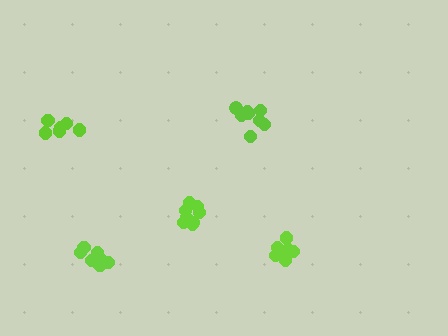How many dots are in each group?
Group 1: 6 dots, Group 2: 9 dots, Group 3: 9 dots, Group 4: 8 dots, Group 5: 7 dots (39 total).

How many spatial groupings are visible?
There are 5 spatial groupings.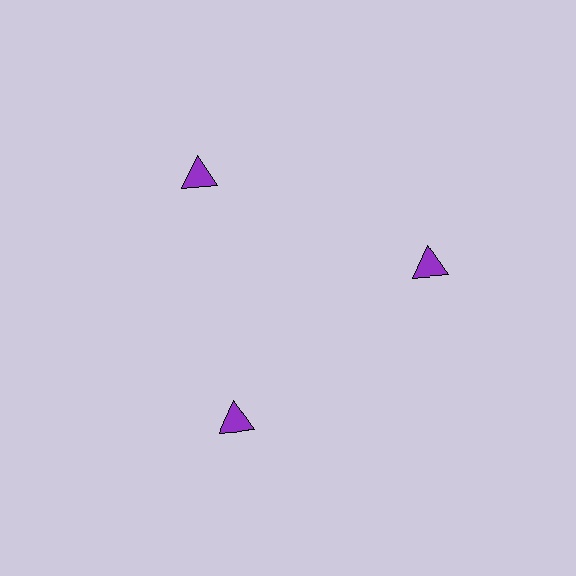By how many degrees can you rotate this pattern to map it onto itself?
The pattern maps onto itself every 120 degrees of rotation.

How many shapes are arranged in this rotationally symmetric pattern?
There are 3 shapes, arranged in 3 groups of 1.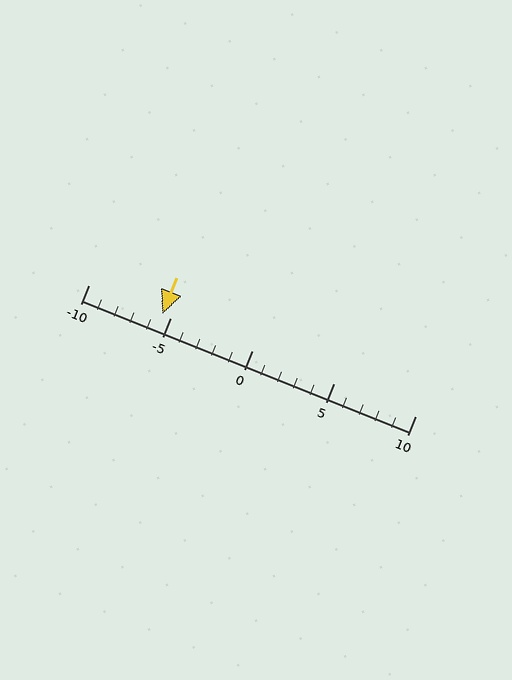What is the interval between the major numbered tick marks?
The major tick marks are spaced 5 units apart.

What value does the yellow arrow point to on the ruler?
The yellow arrow points to approximately -6.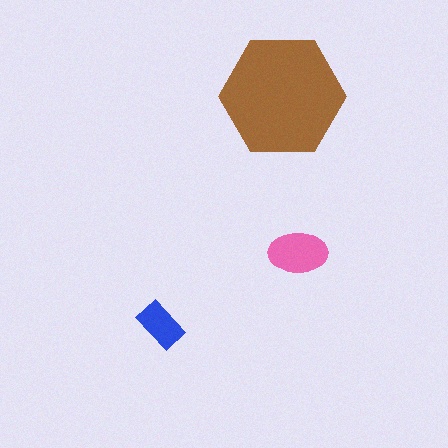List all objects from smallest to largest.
The blue rectangle, the pink ellipse, the brown hexagon.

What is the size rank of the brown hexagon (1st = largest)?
1st.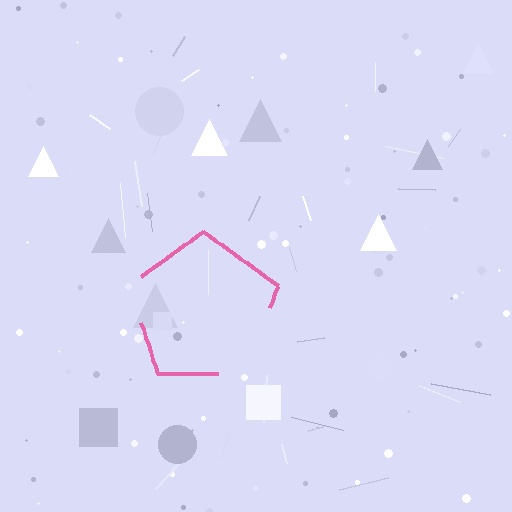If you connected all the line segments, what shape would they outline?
They would outline a pentagon.